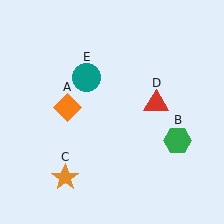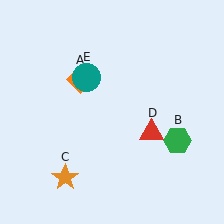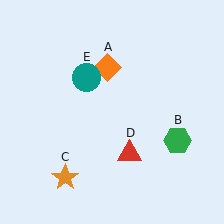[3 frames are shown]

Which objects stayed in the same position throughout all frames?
Green hexagon (object B) and orange star (object C) and teal circle (object E) remained stationary.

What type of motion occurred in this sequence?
The orange diamond (object A), red triangle (object D) rotated clockwise around the center of the scene.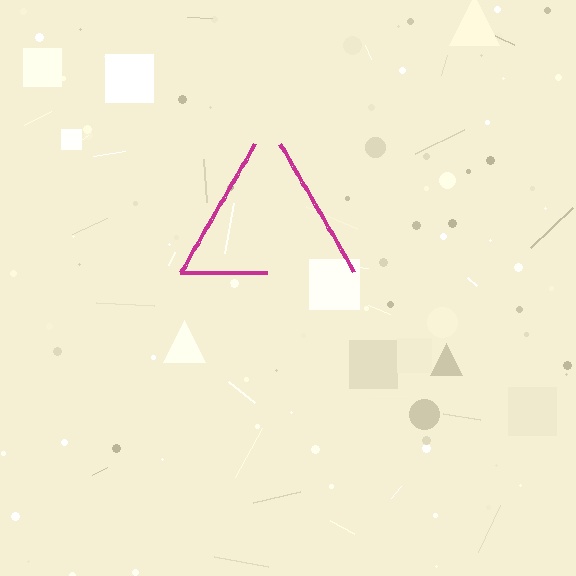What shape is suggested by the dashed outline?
The dashed outline suggests a triangle.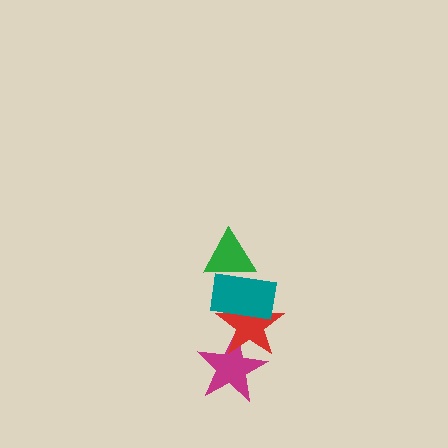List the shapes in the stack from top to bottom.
From top to bottom: the green triangle, the teal rectangle, the red star, the magenta star.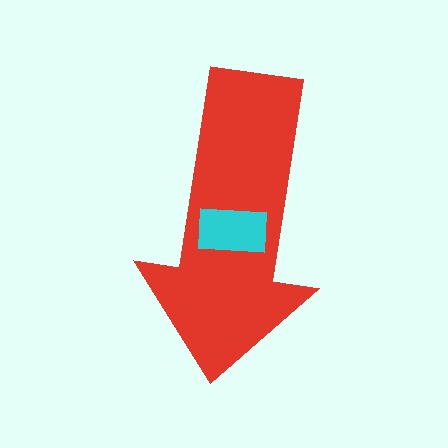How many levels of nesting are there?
2.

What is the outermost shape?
The red arrow.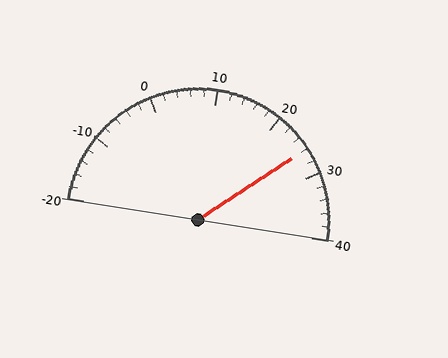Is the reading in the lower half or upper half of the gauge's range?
The reading is in the upper half of the range (-20 to 40).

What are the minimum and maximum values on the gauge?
The gauge ranges from -20 to 40.